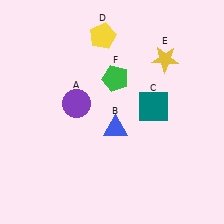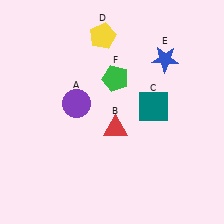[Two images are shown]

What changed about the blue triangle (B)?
In Image 1, B is blue. In Image 2, it changed to red.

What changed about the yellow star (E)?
In Image 1, E is yellow. In Image 2, it changed to blue.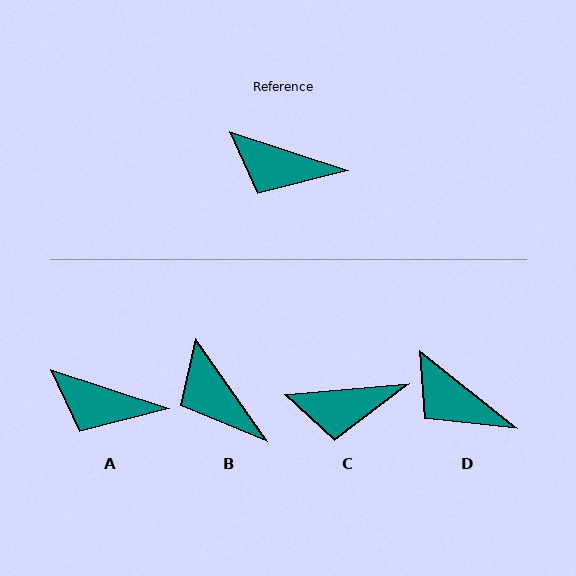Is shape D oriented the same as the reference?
No, it is off by about 21 degrees.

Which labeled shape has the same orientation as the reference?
A.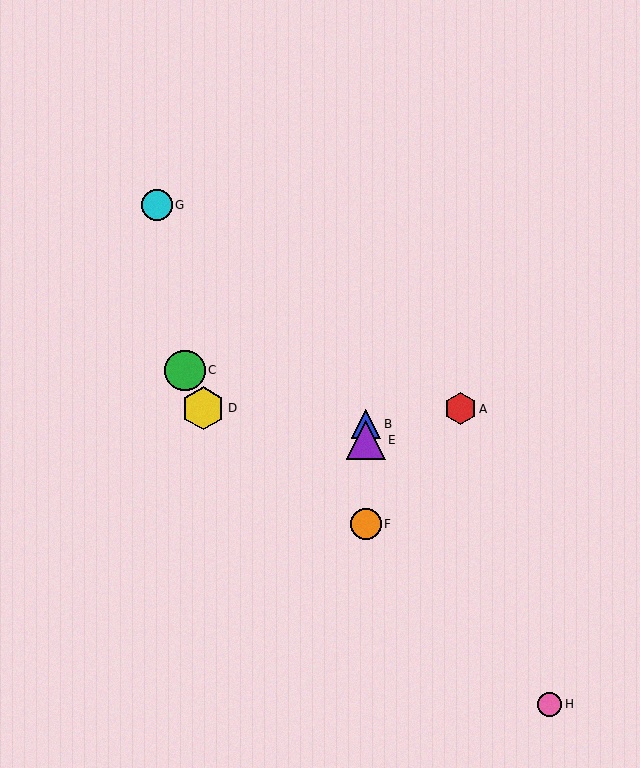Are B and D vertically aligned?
No, B is at x≈366 and D is at x≈203.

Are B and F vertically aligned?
Yes, both are at x≈366.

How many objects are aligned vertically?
3 objects (B, E, F) are aligned vertically.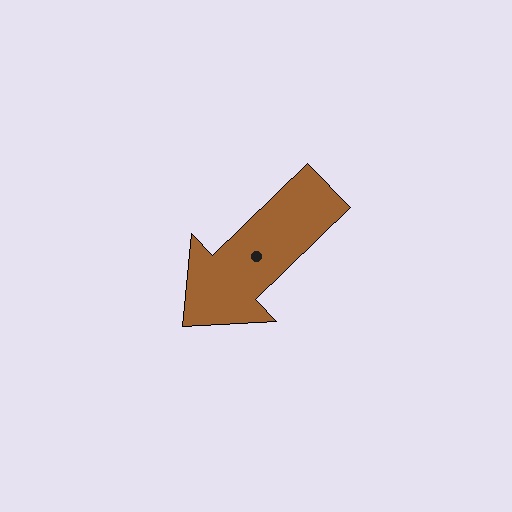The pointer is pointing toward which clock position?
Roughly 8 o'clock.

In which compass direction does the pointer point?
Southwest.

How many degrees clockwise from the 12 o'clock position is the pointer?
Approximately 226 degrees.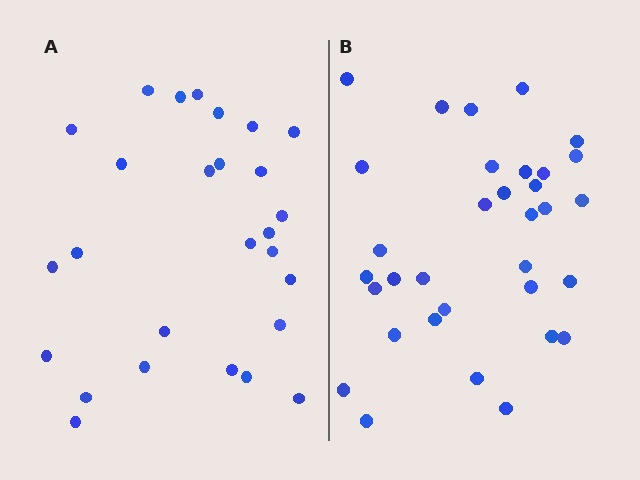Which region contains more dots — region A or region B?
Region B (the right region) has more dots.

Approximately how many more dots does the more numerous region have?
Region B has about 6 more dots than region A.